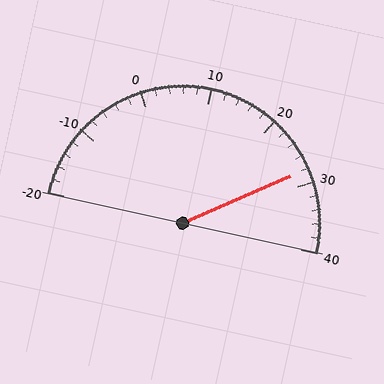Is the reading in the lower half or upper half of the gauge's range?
The reading is in the upper half of the range (-20 to 40).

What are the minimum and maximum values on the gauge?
The gauge ranges from -20 to 40.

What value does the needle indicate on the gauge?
The needle indicates approximately 28.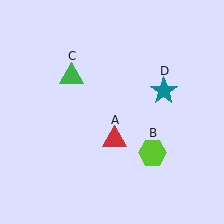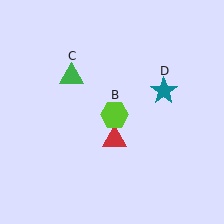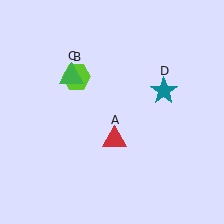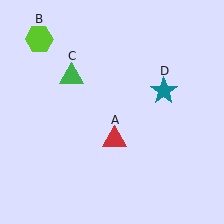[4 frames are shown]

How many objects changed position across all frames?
1 object changed position: lime hexagon (object B).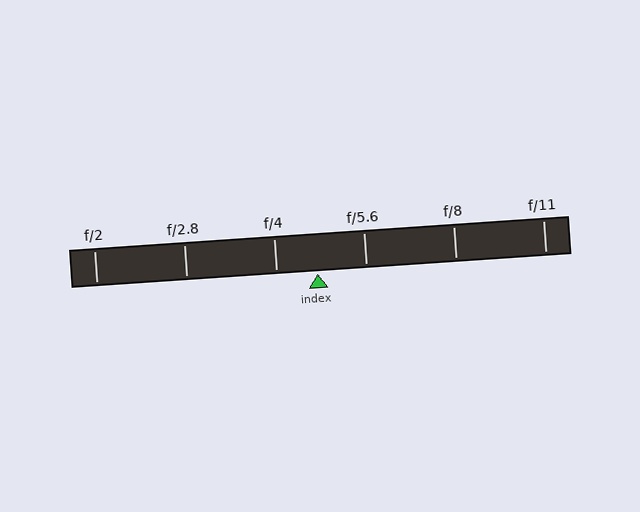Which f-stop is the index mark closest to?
The index mark is closest to f/4.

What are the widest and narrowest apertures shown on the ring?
The widest aperture shown is f/2 and the narrowest is f/11.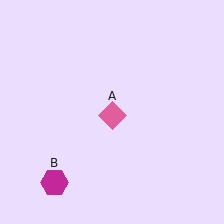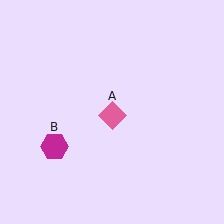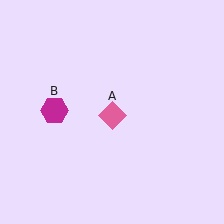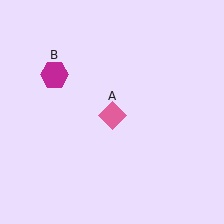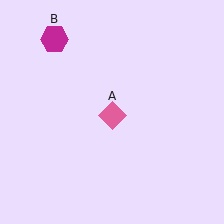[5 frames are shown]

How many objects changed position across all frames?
1 object changed position: magenta hexagon (object B).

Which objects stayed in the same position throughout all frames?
Pink diamond (object A) remained stationary.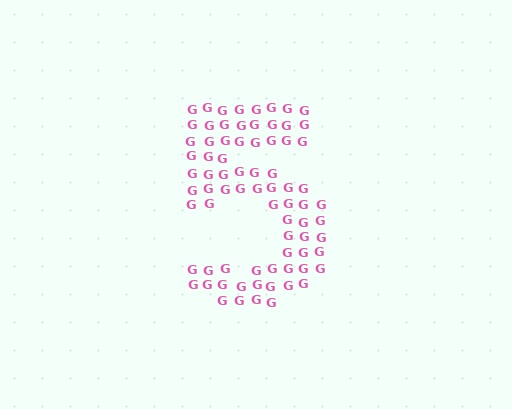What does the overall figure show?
The overall figure shows the digit 5.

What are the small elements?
The small elements are letter G's.